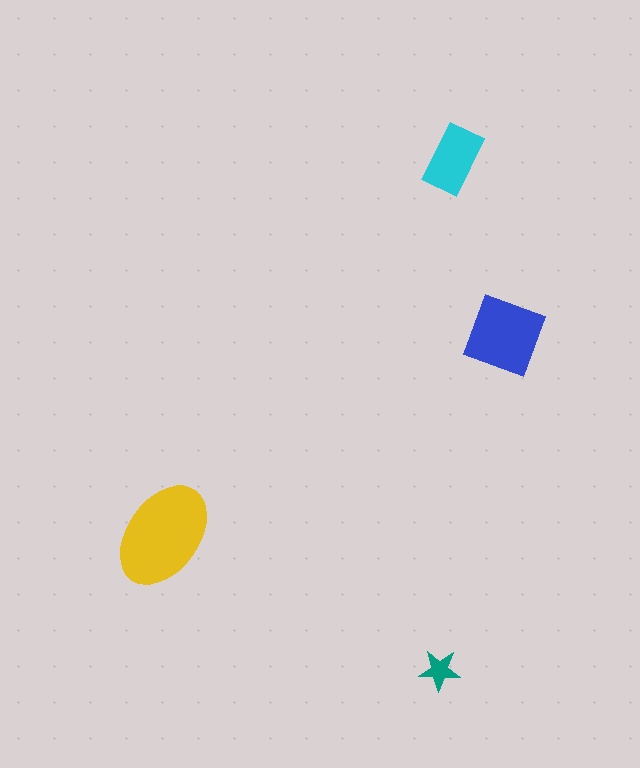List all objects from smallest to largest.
The teal star, the cyan rectangle, the blue diamond, the yellow ellipse.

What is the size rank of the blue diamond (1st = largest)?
2nd.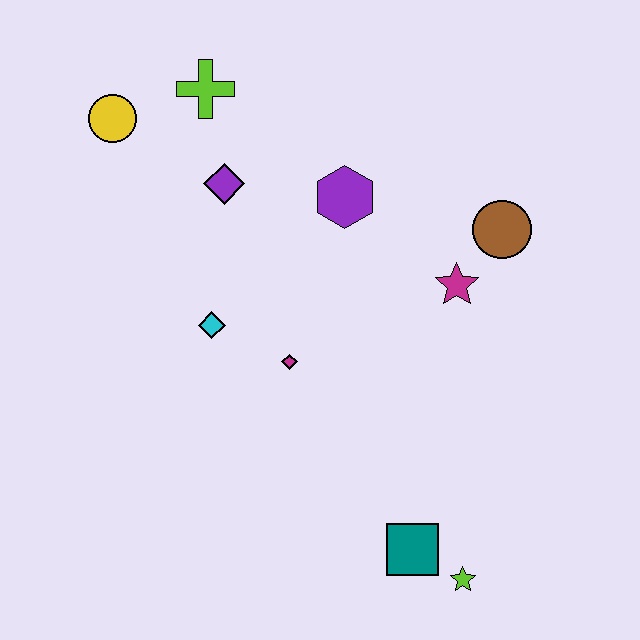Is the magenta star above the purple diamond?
No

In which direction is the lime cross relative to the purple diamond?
The lime cross is above the purple diamond.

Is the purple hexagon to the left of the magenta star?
Yes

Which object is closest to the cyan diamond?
The magenta diamond is closest to the cyan diamond.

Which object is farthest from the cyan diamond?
The lime star is farthest from the cyan diamond.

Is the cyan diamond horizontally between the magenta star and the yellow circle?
Yes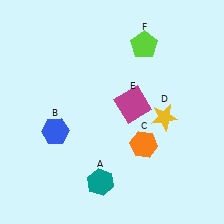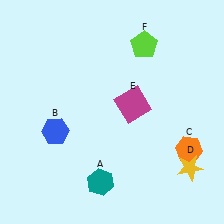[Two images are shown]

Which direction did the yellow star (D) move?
The yellow star (D) moved down.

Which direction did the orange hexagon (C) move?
The orange hexagon (C) moved right.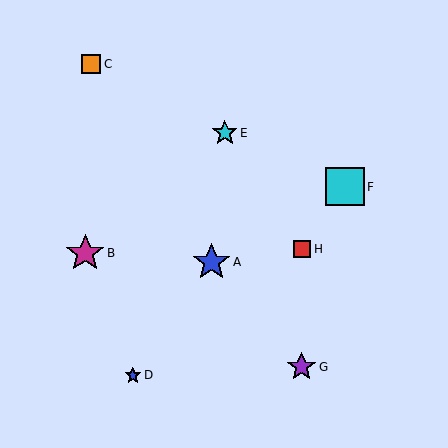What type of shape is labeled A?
Shape A is a blue star.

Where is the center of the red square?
The center of the red square is at (302, 249).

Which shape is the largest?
The cyan square (labeled F) is the largest.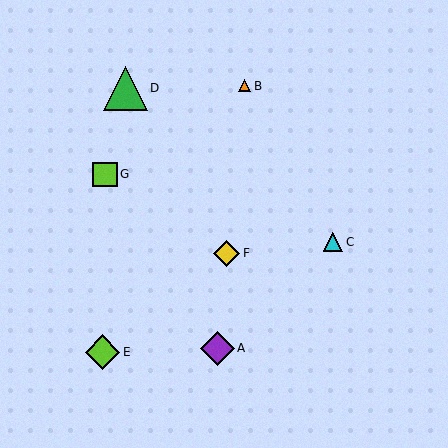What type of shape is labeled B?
Shape B is an orange triangle.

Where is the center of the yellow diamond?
The center of the yellow diamond is at (226, 253).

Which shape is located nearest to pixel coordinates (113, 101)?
The green triangle (labeled D) at (125, 88) is nearest to that location.